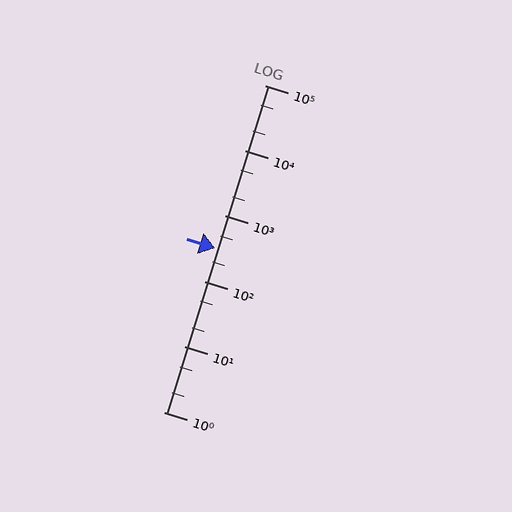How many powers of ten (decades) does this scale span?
The scale spans 5 decades, from 1 to 100000.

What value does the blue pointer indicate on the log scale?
The pointer indicates approximately 320.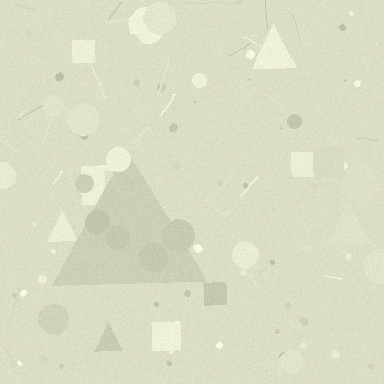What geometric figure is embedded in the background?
A triangle is embedded in the background.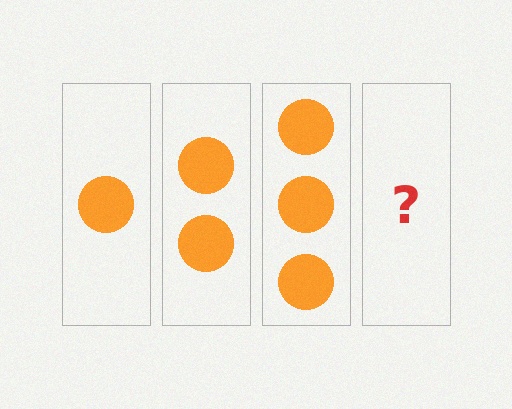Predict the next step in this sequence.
The next step is 4 circles.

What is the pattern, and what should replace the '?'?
The pattern is that each step adds one more circle. The '?' should be 4 circles.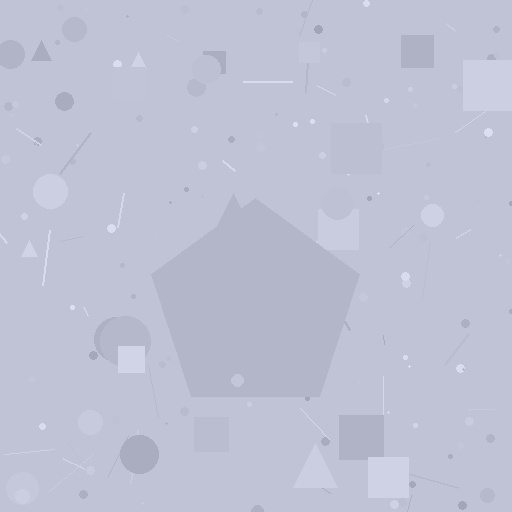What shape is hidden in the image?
A pentagon is hidden in the image.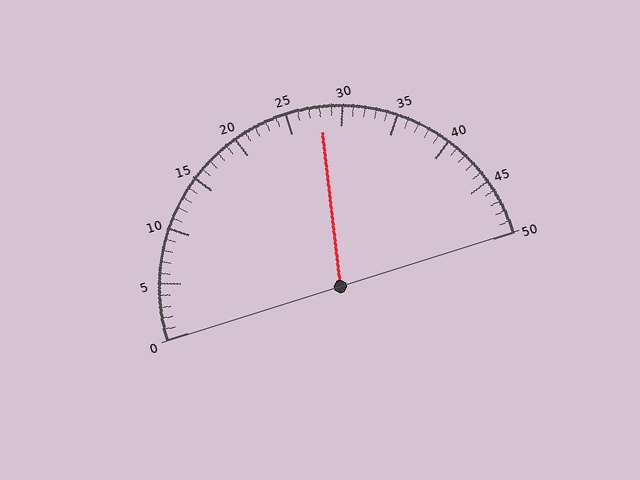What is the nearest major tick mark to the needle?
The nearest major tick mark is 30.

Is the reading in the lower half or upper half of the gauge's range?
The reading is in the upper half of the range (0 to 50).